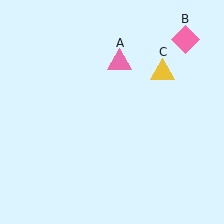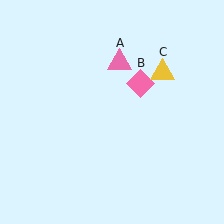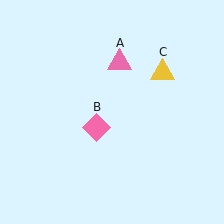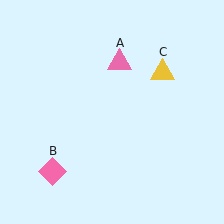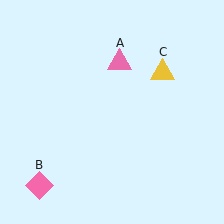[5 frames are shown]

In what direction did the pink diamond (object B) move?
The pink diamond (object B) moved down and to the left.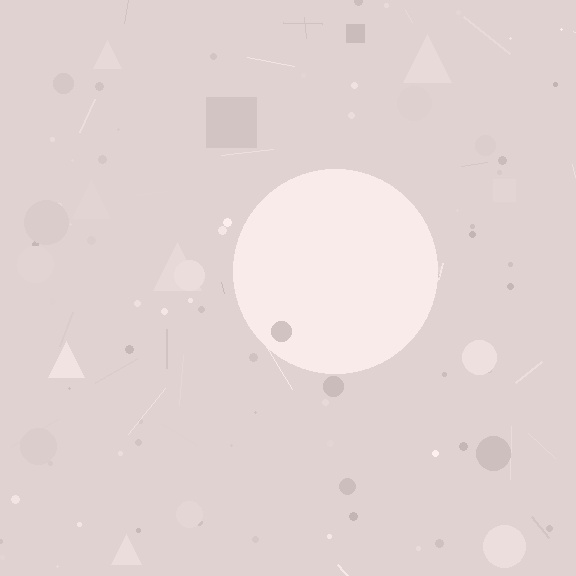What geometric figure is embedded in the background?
A circle is embedded in the background.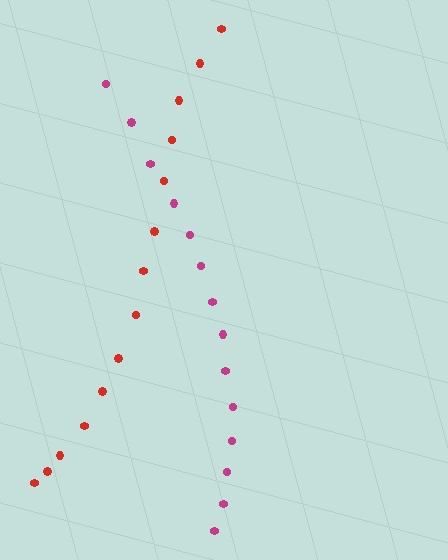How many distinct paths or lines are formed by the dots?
There are 2 distinct paths.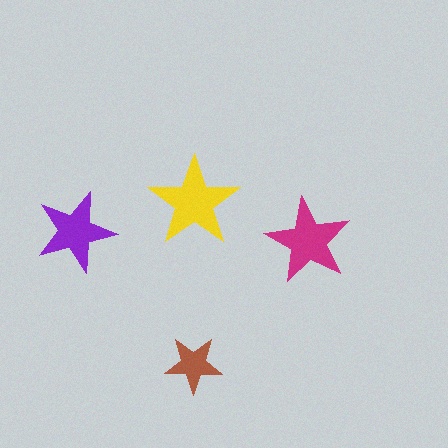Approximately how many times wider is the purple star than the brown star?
About 1.5 times wider.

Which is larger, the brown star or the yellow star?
The yellow one.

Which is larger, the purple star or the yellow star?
The yellow one.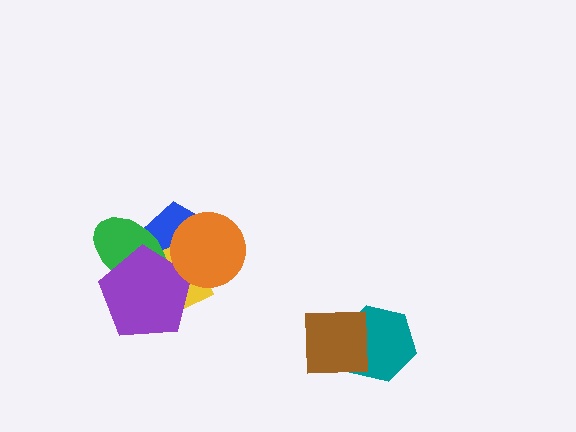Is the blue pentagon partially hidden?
Yes, it is partially covered by another shape.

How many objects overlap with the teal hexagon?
1 object overlaps with the teal hexagon.